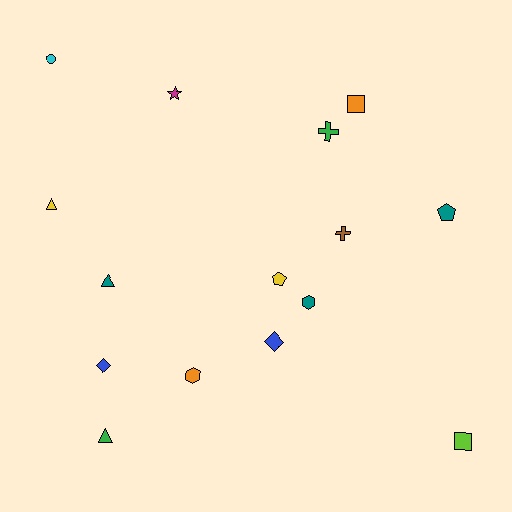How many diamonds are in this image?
There are 2 diamonds.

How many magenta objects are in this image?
There is 1 magenta object.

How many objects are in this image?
There are 15 objects.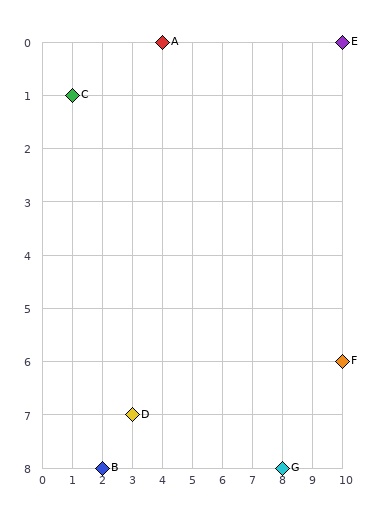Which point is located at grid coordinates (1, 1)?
Point C is at (1, 1).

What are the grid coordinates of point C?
Point C is at grid coordinates (1, 1).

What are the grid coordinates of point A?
Point A is at grid coordinates (4, 0).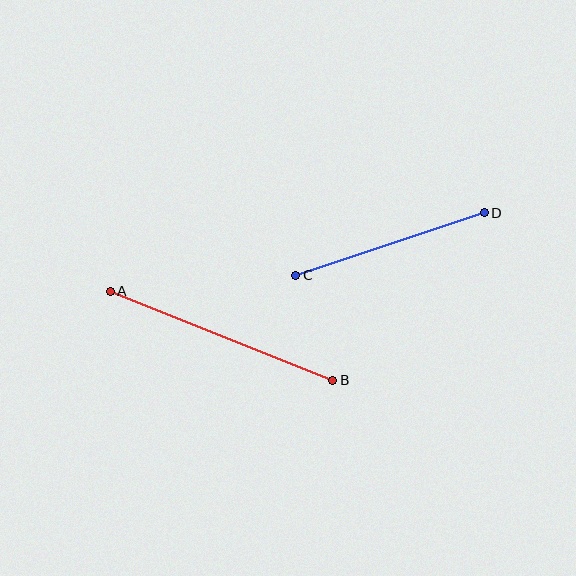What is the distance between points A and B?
The distance is approximately 239 pixels.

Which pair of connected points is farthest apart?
Points A and B are farthest apart.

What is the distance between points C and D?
The distance is approximately 198 pixels.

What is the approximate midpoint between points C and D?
The midpoint is at approximately (390, 244) pixels.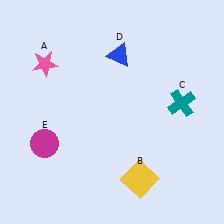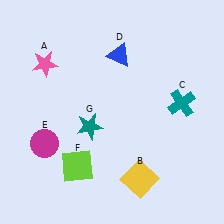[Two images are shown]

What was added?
A lime square (F), a teal star (G) were added in Image 2.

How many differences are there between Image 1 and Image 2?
There are 2 differences between the two images.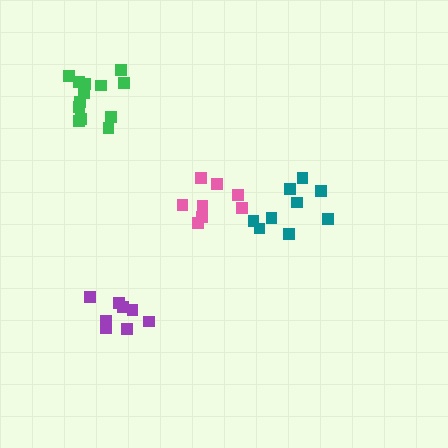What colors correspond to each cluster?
The clusters are colored: pink, purple, green, teal.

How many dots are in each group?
Group 1: 8 dots, Group 2: 8 dots, Group 3: 13 dots, Group 4: 9 dots (38 total).